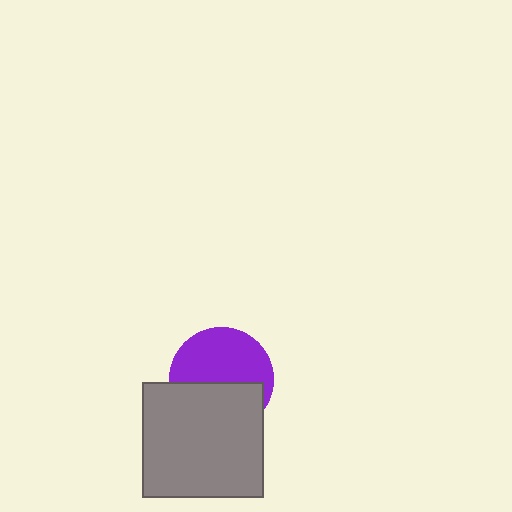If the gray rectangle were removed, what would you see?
You would see the complete purple circle.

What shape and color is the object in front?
The object in front is a gray rectangle.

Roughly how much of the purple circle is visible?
About half of it is visible (roughly 55%).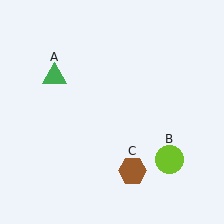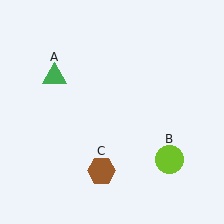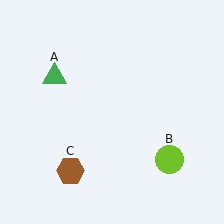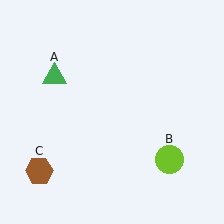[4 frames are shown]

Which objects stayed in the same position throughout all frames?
Green triangle (object A) and lime circle (object B) remained stationary.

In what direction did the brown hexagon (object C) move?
The brown hexagon (object C) moved left.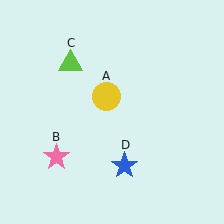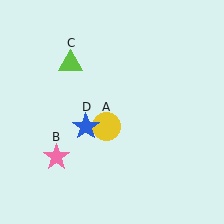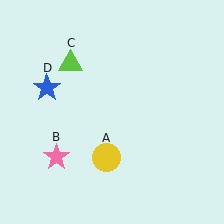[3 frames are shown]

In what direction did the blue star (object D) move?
The blue star (object D) moved up and to the left.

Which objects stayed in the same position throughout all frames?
Pink star (object B) and lime triangle (object C) remained stationary.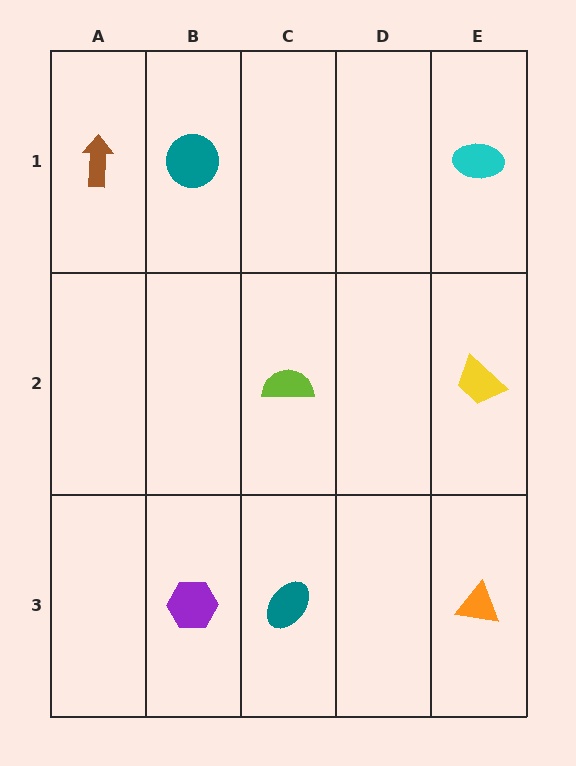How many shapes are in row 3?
3 shapes.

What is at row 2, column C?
A lime semicircle.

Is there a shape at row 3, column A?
No, that cell is empty.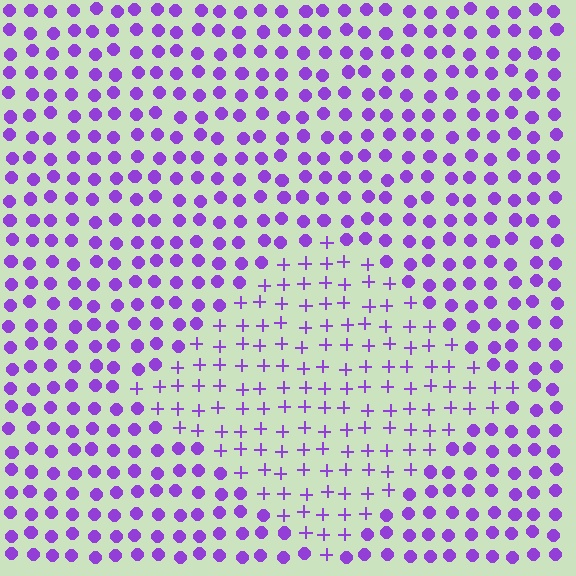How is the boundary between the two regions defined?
The boundary is defined by a change in element shape: plus signs inside vs. circles outside. All elements share the same color and spacing.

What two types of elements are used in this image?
The image uses plus signs inside the diamond region and circles outside it.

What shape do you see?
I see a diamond.